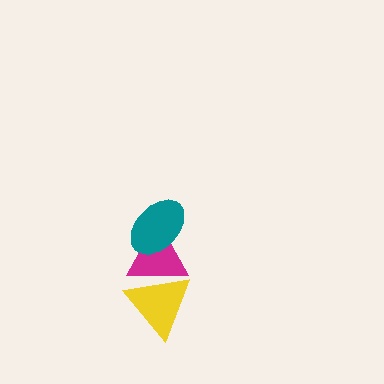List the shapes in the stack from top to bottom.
From top to bottom: the teal ellipse, the magenta triangle, the yellow triangle.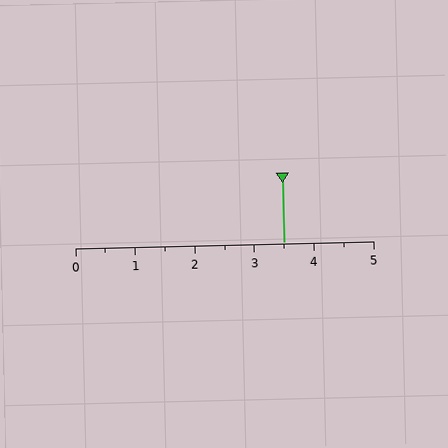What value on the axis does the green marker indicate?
The marker indicates approximately 3.5.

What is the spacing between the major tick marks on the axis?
The major ticks are spaced 1 apart.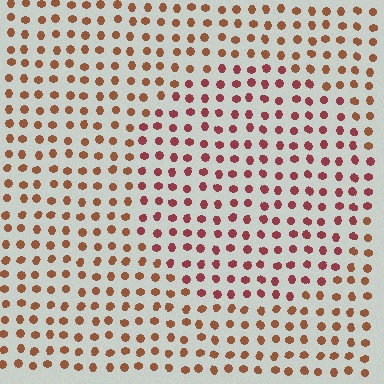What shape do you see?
I see a circle.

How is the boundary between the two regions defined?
The boundary is defined purely by a slight shift in hue (about 28 degrees). Spacing, size, and orientation are identical on both sides.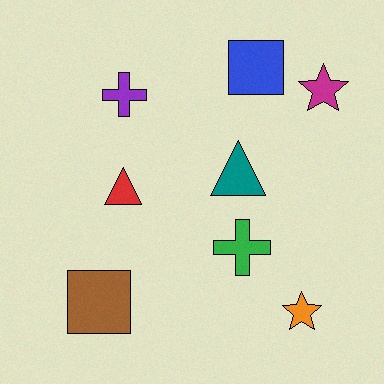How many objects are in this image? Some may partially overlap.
There are 8 objects.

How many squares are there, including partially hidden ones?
There are 2 squares.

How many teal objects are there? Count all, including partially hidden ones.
There is 1 teal object.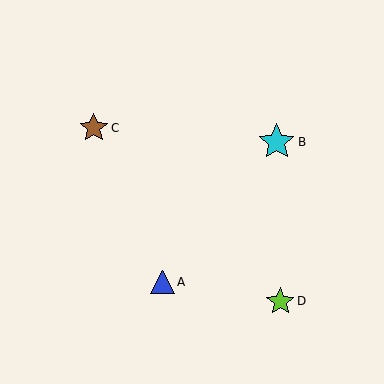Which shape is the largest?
The cyan star (labeled B) is the largest.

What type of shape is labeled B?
Shape B is a cyan star.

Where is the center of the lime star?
The center of the lime star is at (280, 301).